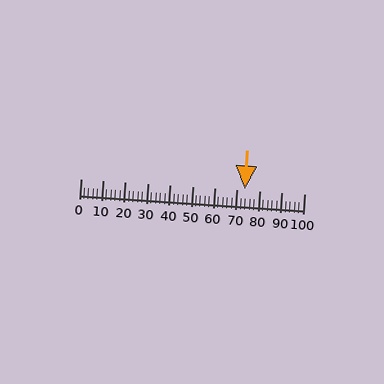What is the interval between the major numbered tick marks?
The major tick marks are spaced 10 units apart.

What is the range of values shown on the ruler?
The ruler shows values from 0 to 100.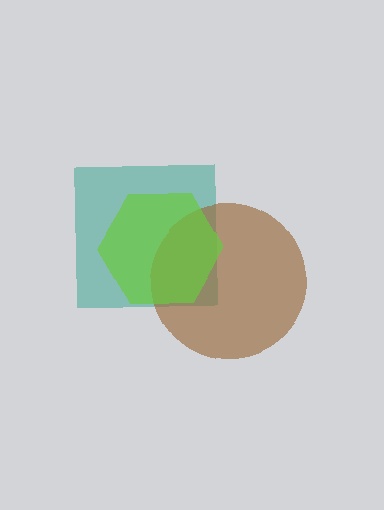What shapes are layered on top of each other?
The layered shapes are: a teal square, a brown circle, a lime hexagon.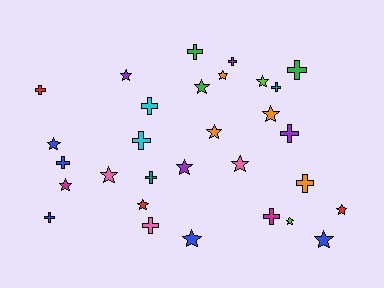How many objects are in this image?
There are 30 objects.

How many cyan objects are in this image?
There are 2 cyan objects.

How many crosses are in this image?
There are 14 crosses.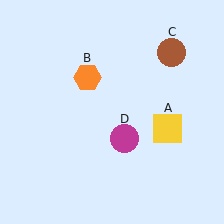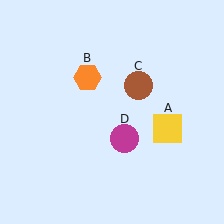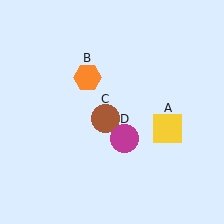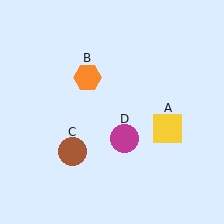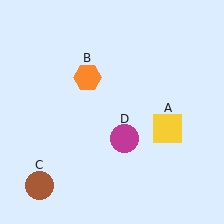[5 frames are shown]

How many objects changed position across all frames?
1 object changed position: brown circle (object C).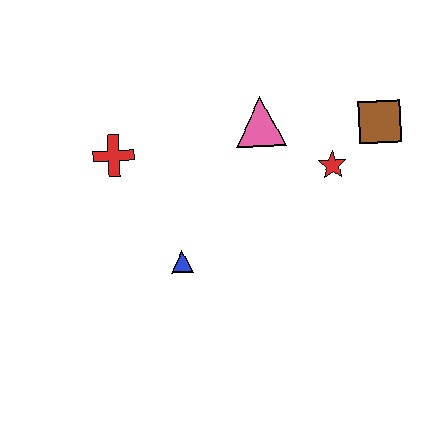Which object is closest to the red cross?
The blue triangle is closest to the red cross.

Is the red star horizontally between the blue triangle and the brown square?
Yes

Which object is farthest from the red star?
The red cross is farthest from the red star.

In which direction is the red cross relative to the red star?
The red cross is to the left of the red star.